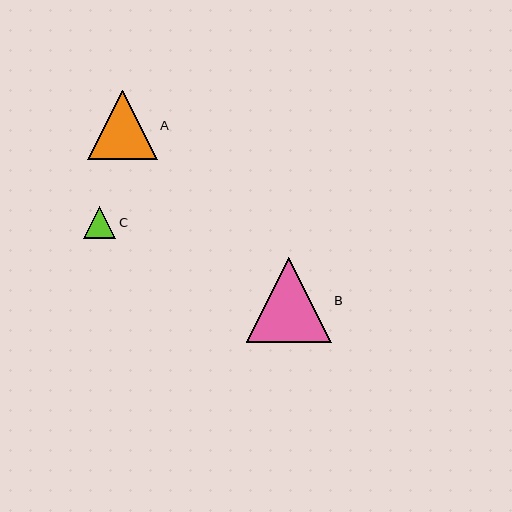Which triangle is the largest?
Triangle B is the largest with a size of approximately 85 pixels.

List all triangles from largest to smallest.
From largest to smallest: B, A, C.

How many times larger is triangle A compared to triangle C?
Triangle A is approximately 2.2 times the size of triangle C.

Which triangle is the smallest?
Triangle C is the smallest with a size of approximately 32 pixels.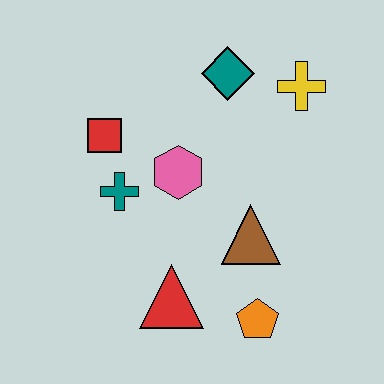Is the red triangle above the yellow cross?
No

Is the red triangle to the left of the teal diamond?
Yes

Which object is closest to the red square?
The teal cross is closest to the red square.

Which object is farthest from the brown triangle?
The red square is farthest from the brown triangle.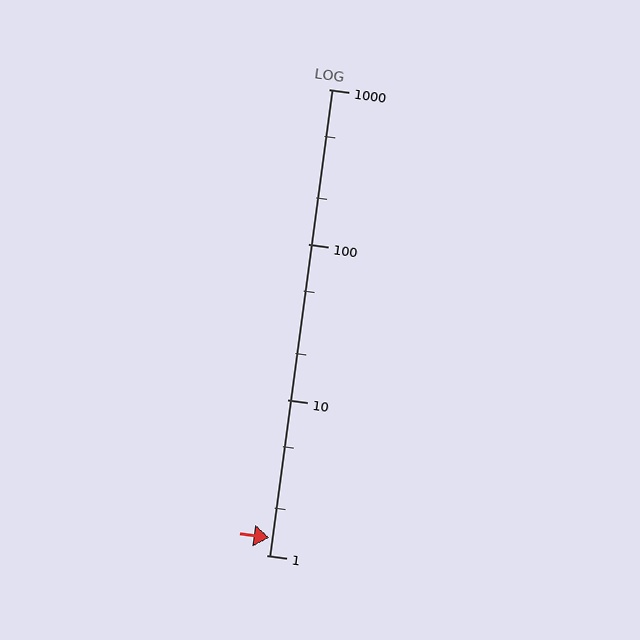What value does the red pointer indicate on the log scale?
The pointer indicates approximately 1.3.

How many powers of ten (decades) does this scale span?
The scale spans 3 decades, from 1 to 1000.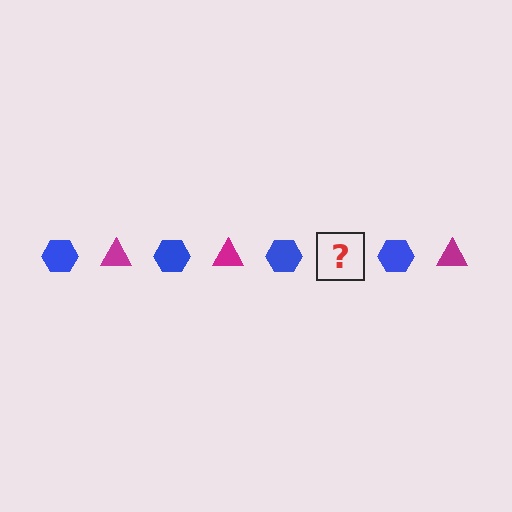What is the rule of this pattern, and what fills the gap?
The rule is that the pattern alternates between blue hexagon and magenta triangle. The gap should be filled with a magenta triangle.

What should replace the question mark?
The question mark should be replaced with a magenta triangle.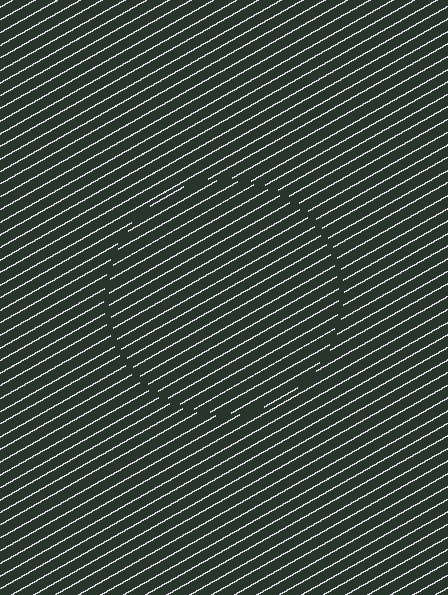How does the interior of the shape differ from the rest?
The interior of the shape contains the same grating, shifted by half a period — the contour is defined by the phase discontinuity where line-ends from the inner and outer gratings abut.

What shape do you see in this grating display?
An illusory circle. The interior of the shape contains the same grating, shifted by half a period — the contour is defined by the phase discontinuity where line-ends from the inner and outer gratings abut.